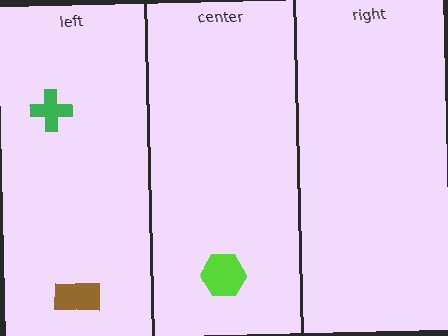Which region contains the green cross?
The left region.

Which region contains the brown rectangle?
The left region.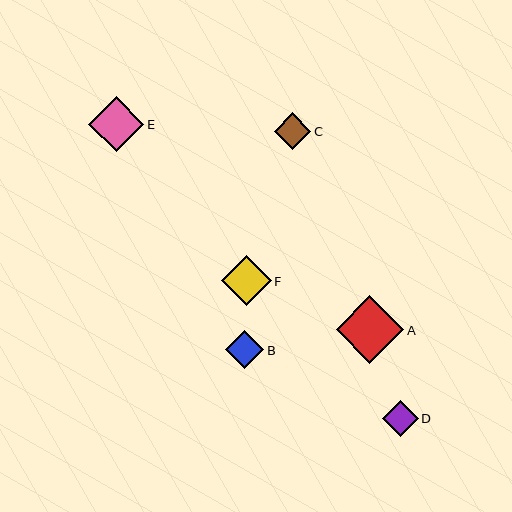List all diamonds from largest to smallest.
From largest to smallest: A, E, F, B, C, D.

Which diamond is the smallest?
Diamond D is the smallest with a size of approximately 36 pixels.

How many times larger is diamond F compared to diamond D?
Diamond F is approximately 1.4 times the size of diamond D.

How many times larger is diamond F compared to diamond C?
Diamond F is approximately 1.4 times the size of diamond C.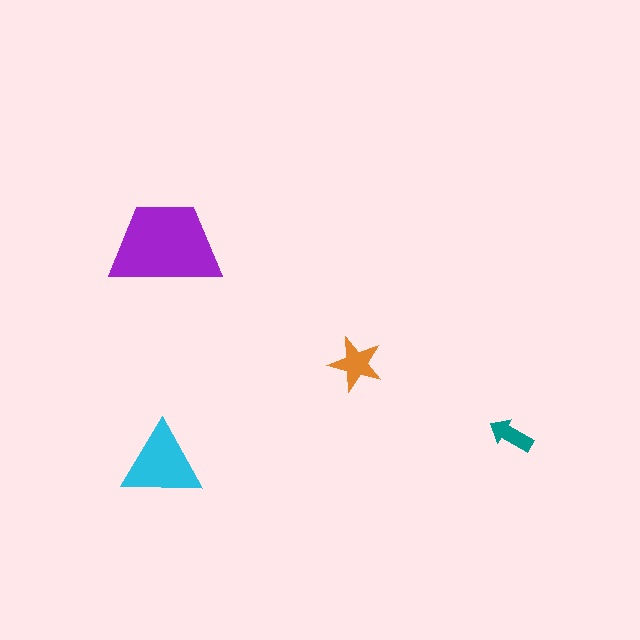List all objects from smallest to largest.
The teal arrow, the orange star, the cyan triangle, the purple trapezoid.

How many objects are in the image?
There are 4 objects in the image.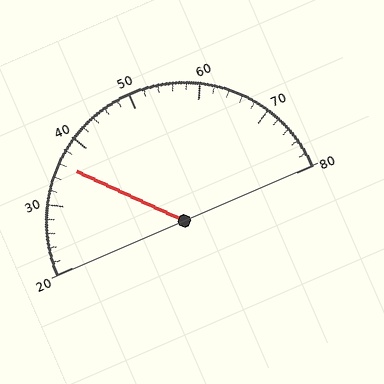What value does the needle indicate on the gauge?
The needle indicates approximately 36.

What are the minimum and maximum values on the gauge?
The gauge ranges from 20 to 80.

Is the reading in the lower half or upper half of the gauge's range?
The reading is in the lower half of the range (20 to 80).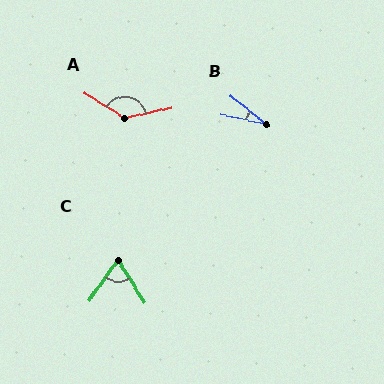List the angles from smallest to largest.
B (27°), C (67°), A (136°).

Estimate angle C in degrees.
Approximately 67 degrees.